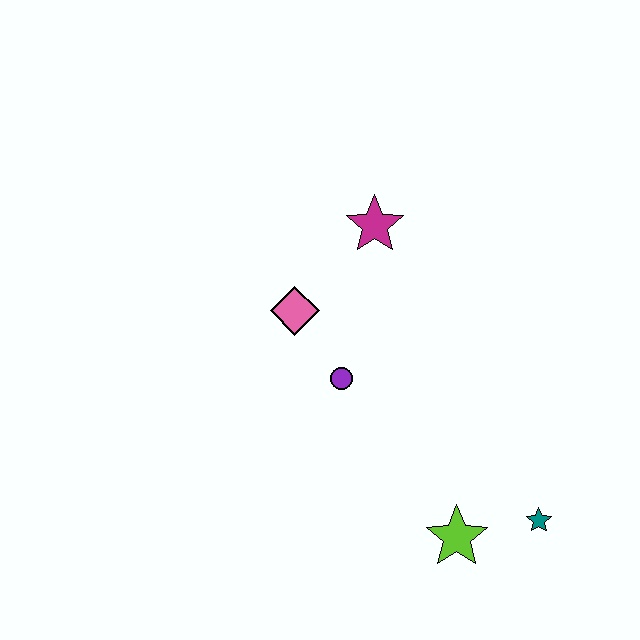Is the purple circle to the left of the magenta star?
Yes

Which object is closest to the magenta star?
The pink diamond is closest to the magenta star.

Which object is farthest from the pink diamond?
The teal star is farthest from the pink diamond.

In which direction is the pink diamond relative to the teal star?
The pink diamond is to the left of the teal star.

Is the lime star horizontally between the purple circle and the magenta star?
No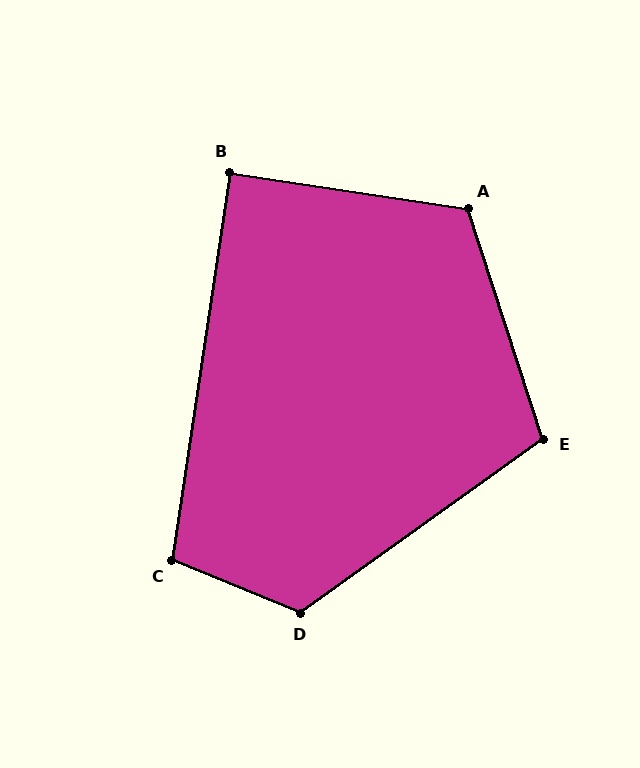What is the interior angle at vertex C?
Approximately 104 degrees (obtuse).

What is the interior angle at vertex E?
Approximately 108 degrees (obtuse).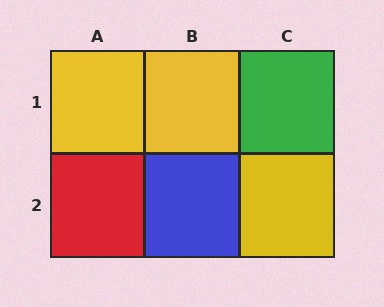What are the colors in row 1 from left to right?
Yellow, yellow, green.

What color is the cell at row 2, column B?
Blue.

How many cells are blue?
1 cell is blue.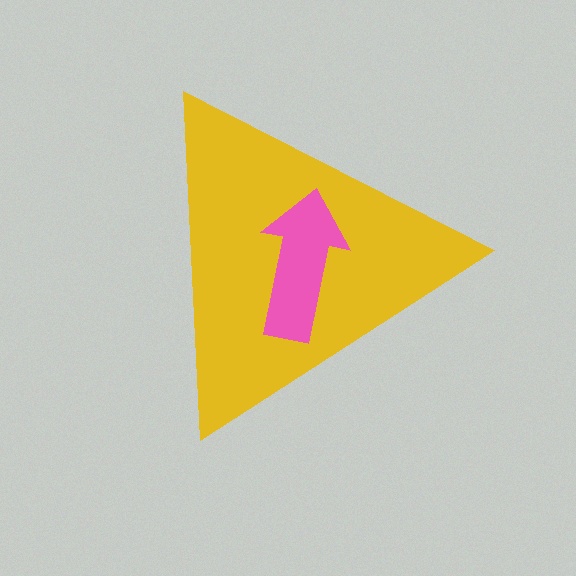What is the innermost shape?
The pink arrow.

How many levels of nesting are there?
2.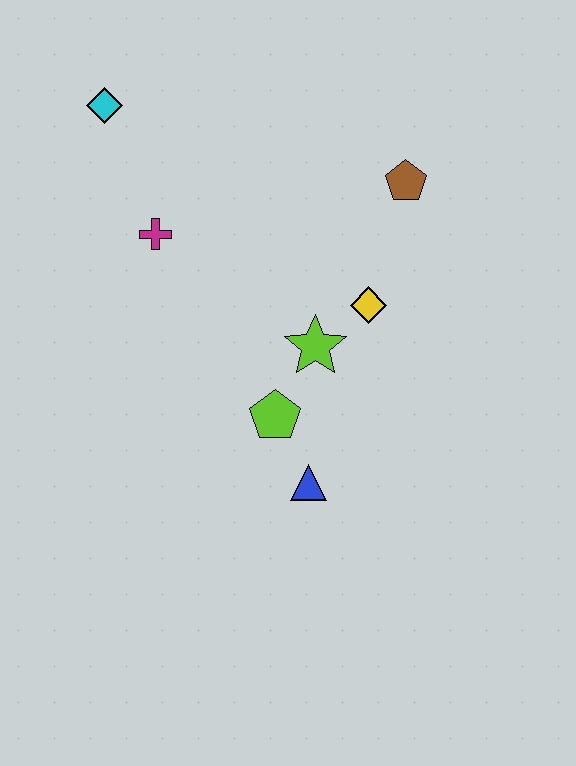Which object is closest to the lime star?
The yellow diamond is closest to the lime star.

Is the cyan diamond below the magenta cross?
No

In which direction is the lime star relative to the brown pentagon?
The lime star is below the brown pentagon.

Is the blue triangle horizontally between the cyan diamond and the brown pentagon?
Yes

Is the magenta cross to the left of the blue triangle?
Yes